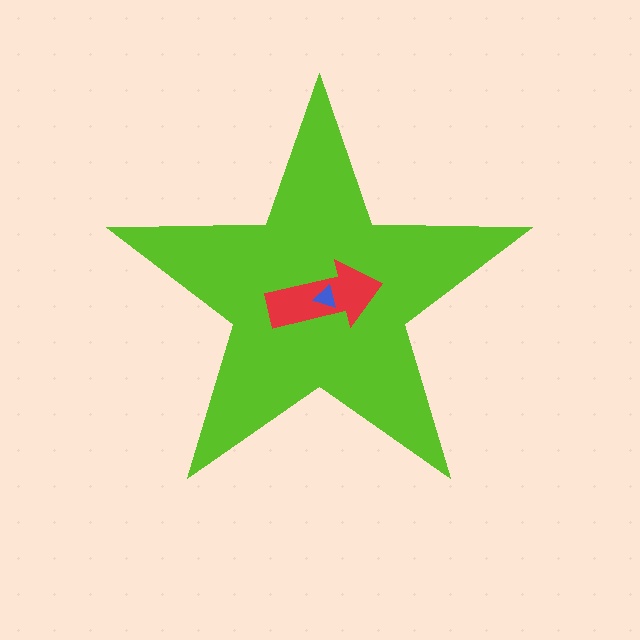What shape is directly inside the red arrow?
The blue triangle.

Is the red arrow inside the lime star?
Yes.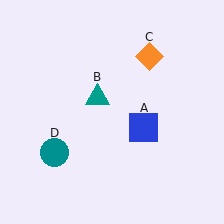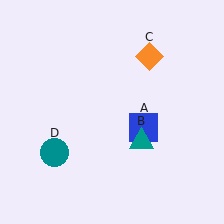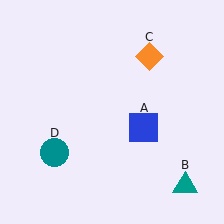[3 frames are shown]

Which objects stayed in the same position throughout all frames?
Blue square (object A) and orange diamond (object C) and teal circle (object D) remained stationary.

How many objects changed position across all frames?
1 object changed position: teal triangle (object B).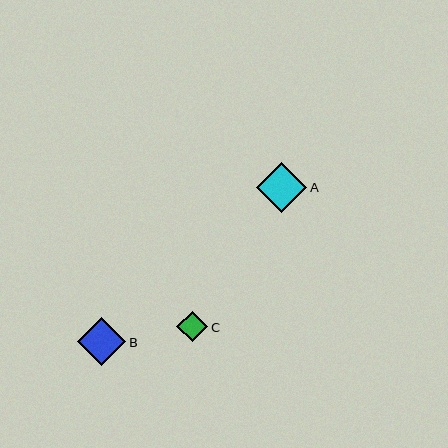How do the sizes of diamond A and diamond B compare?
Diamond A and diamond B are approximately the same size.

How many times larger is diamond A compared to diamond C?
Diamond A is approximately 1.6 times the size of diamond C.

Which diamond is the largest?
Diamond A is the largest with a size of approximately 50 pixels.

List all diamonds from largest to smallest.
From largest to smallest: A, B, C.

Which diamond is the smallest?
Diamond C is the smallest with a size of approximately 31 pixels.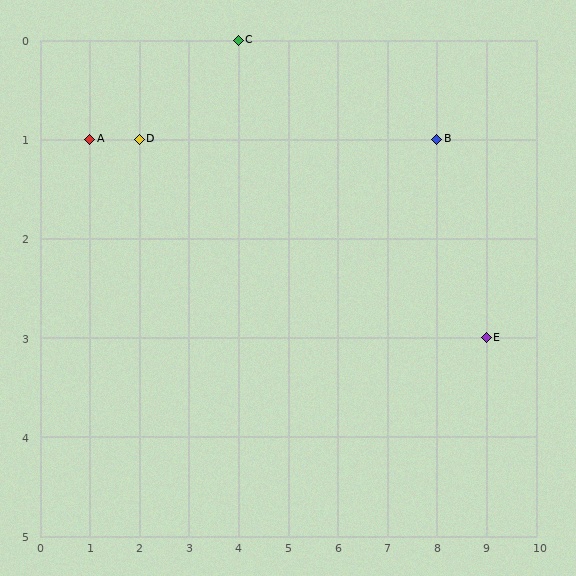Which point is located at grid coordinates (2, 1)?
Point D is at (2, 1).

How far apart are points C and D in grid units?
Points C and D are 2 columns and 1 row apart (about 2.2 grid units diagonally).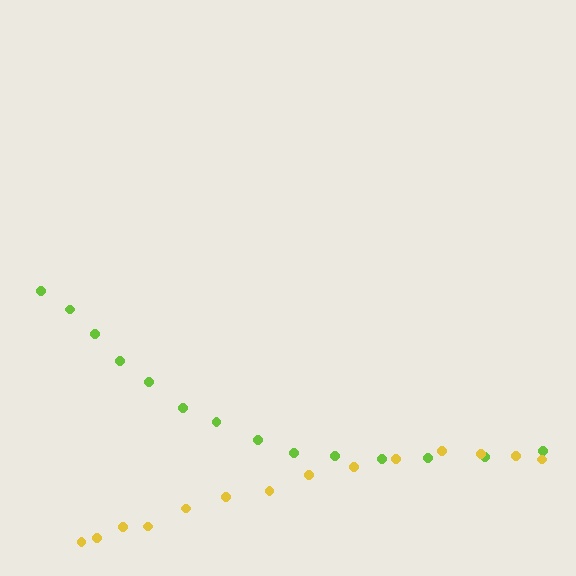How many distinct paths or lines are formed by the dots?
There are 2 distinct paths.